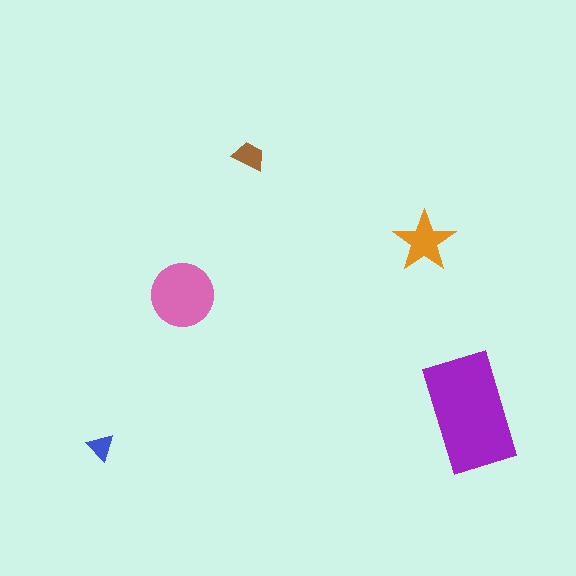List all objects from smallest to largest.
The blue triangle, the brown trapezoid, the orange star, the pink circle, the purple rectangle.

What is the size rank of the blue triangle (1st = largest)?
5th.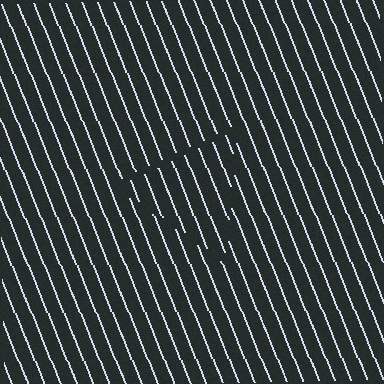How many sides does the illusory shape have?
3 sides — the line-ends trace a triangle.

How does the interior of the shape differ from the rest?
The interior of the shape contains the same grating, shifted by half a period — the contour is defined by the phase discontinuity where line-ends from the inner and outer gratings abut.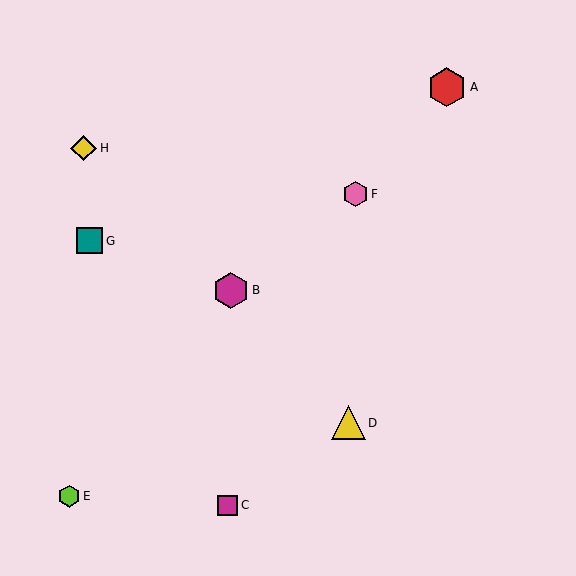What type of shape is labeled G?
Shape G is a teal square.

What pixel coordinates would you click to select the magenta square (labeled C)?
Click at (228, 505) to select the magenta square C.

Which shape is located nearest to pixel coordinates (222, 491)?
The magenta square (labeled C) at (228, 505) is nearest to that location.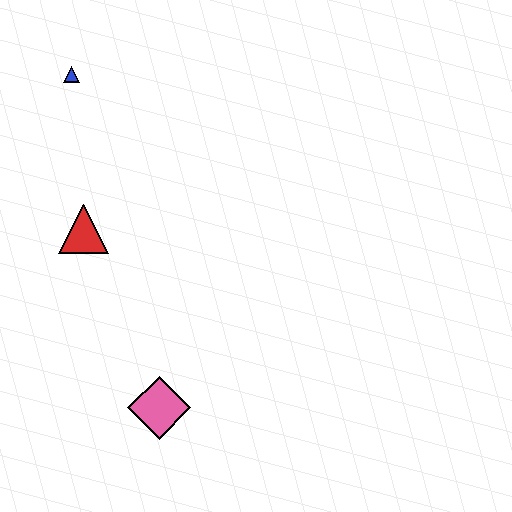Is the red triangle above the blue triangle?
No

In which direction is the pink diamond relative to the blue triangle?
The pink diamond is below the blue triangle.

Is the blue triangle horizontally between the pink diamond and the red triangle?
No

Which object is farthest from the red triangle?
The pink diamond is farthest from the red triangle.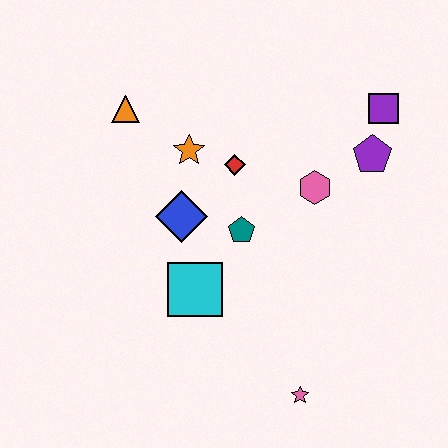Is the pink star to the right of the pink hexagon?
No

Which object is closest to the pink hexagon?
The purple pentagon is closest to the pink hexagon.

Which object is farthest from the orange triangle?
The pink star is farthest from the orange triangle.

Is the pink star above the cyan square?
No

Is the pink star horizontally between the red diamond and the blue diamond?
No